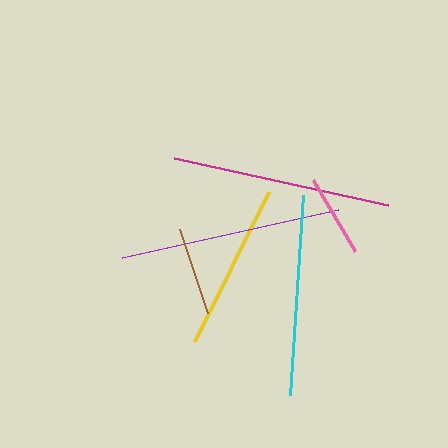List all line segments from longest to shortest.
From longest to shortest: purple, magenta, cyan, yellow, brown, pink.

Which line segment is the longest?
The purple line is the longest at approximately 222 pixels.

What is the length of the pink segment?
The pink segment is approximately 82 pixels long.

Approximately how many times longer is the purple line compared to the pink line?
The purple line is approximately 2.7 times the length of the pink line.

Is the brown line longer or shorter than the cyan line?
The cyan line is longer than the brown line.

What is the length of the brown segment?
The brown segment is approximately 89 pixels long.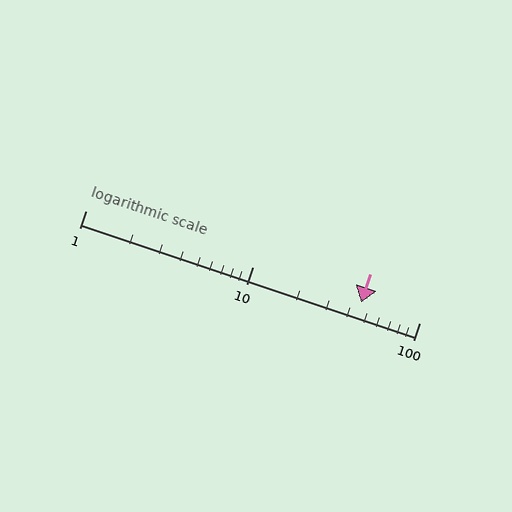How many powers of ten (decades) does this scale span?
The scale spans 2 decades, from 1 to 100.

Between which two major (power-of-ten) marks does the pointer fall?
The pointer is between 10 and 100.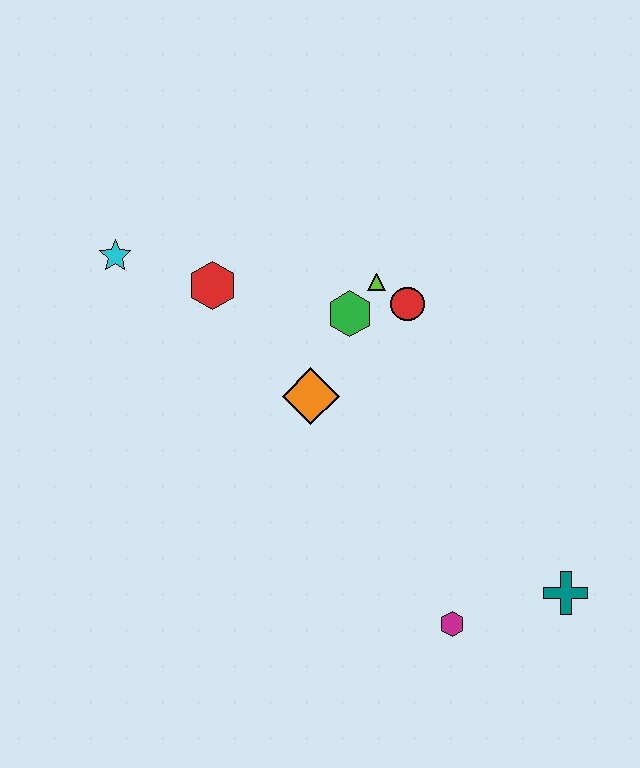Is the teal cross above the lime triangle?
No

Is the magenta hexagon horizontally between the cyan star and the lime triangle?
No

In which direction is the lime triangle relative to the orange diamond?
The lime triangle is above the orange diamond.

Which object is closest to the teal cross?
The magenta hexagon is closest to the teal cross.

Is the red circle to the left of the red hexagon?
No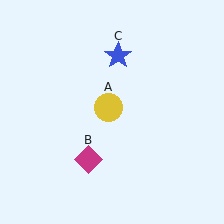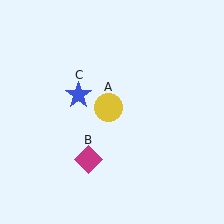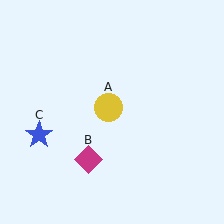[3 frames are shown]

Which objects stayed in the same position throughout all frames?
Yellow circle (object A) and magenta diamond (object B) remained stationary.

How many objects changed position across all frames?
1 object changed position: blue star (object C).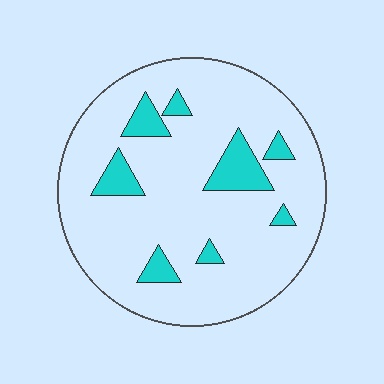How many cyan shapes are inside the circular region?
8.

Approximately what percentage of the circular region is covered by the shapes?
Approximately 15%.